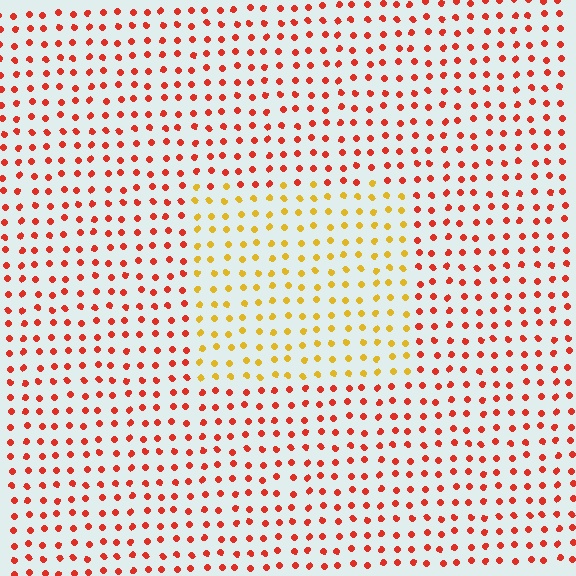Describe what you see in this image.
The image is filled with small red elements in a uniform arrangement. A rectangle-shaped region is visible where the elements are tinted to a slightly different hue, forming a subtle color boundary.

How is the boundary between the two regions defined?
The boundary is defined purely by a slight shift in hue (about 44 degrees). Spacing, size, and orientation are identical on both sides.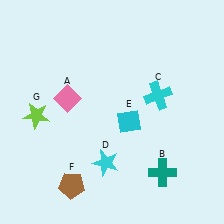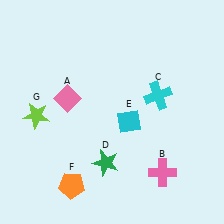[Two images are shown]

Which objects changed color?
B changed from teal to pink. D changed from cyan to green. F changed from brown to orange.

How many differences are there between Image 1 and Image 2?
There are 3 differences between the two images.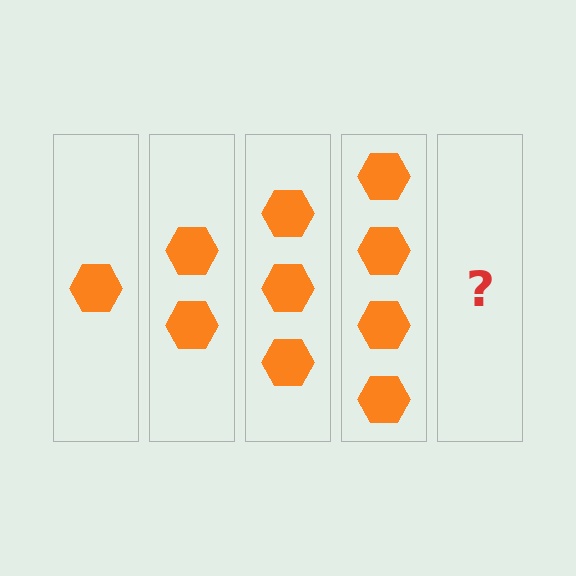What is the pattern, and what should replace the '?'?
The pattern is that each step adds one more hexagon. The '?' should be 5 hexagons.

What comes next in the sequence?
The next element should be 5 hexagons.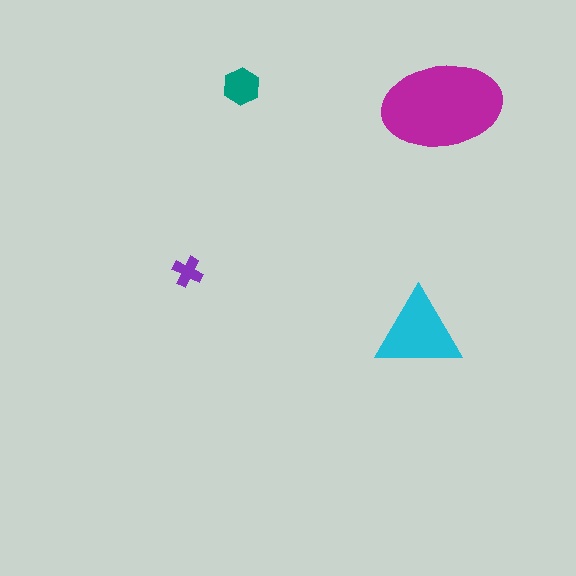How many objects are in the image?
There are 4 objects in the image.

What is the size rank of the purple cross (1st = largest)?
4th.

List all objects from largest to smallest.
The magenta ellipse, the cyan triangle, the teal hexagon, the purple cross.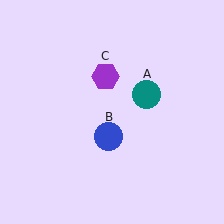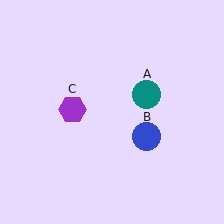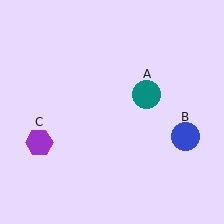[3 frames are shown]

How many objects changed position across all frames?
2 objects changed position: blue circle (object B), purple hexagon (object C).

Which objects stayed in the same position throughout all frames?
Teal circle (object A) remained stationary.